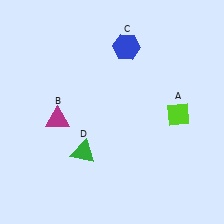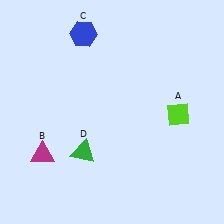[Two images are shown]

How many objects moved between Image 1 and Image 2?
2 objects moved between the two images.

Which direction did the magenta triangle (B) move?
The magenta triangle (B) moved down.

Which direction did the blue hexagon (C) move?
The blue hexagon (C) moved left.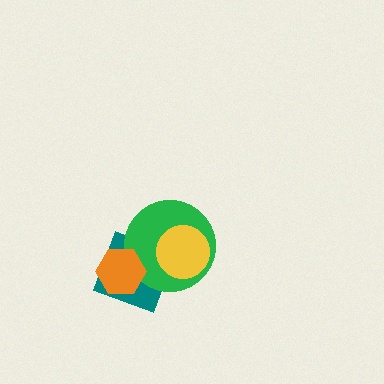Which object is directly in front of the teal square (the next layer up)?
The green circle is directly in front of the teal square.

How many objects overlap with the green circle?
3 objects overlap with the green circle.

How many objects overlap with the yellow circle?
2 objects overlap with the yellow circle.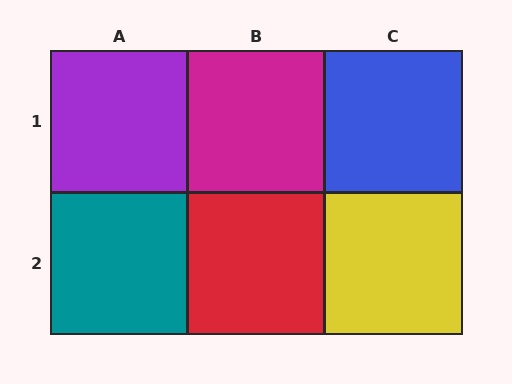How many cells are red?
1 cell is red.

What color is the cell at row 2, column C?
Yellow.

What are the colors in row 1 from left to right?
Purple, magenta, blue.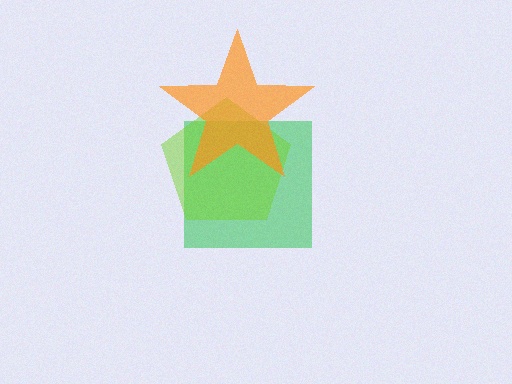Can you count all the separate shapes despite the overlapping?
Yes, there are 3 separate shapes.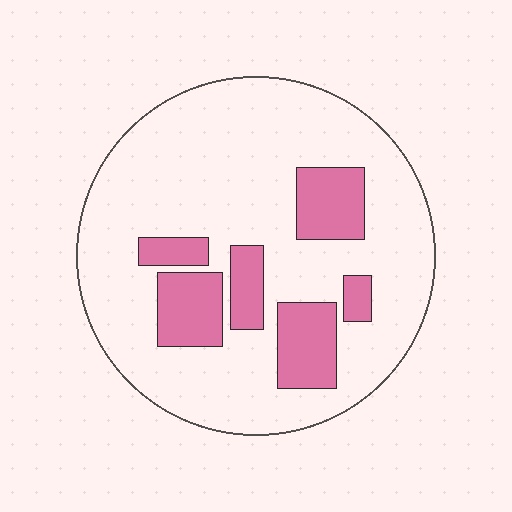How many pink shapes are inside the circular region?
6.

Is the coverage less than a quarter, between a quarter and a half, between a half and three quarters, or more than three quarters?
Less than a quarter.